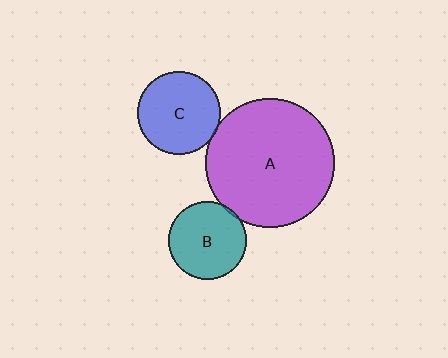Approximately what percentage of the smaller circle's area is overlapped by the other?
Approximately 5%.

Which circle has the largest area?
Circle A (purple).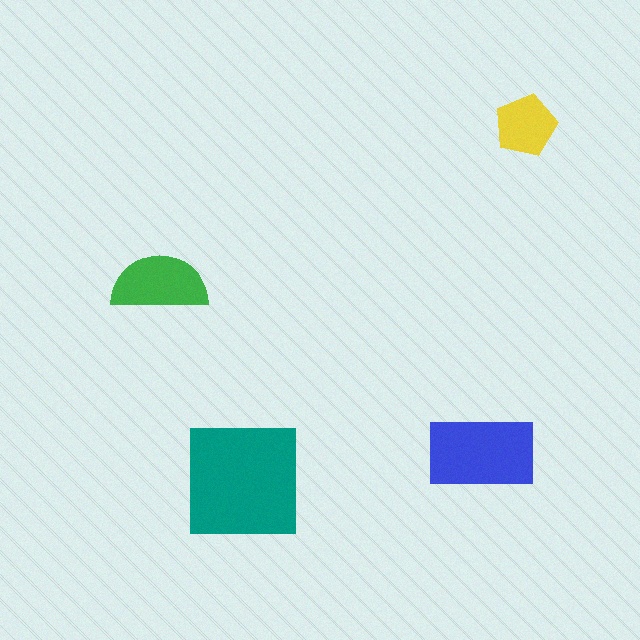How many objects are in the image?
There are 4 objects in the image.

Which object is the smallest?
The yellow pentagon.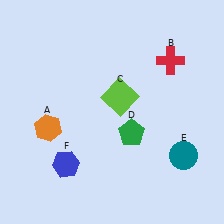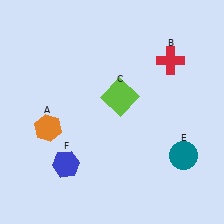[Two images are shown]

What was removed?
The green pentagon (D) was removed in Image 2.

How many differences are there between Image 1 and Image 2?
There is 1 difference between the two images.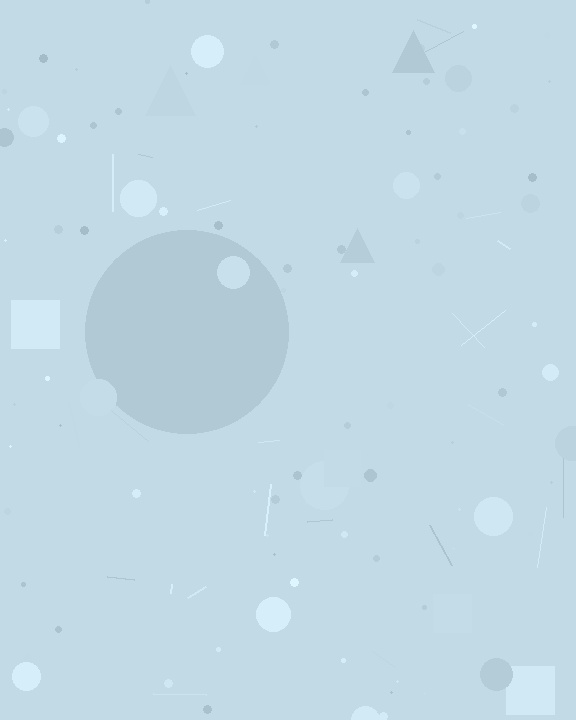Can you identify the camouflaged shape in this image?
The camouflaged shape is a circle.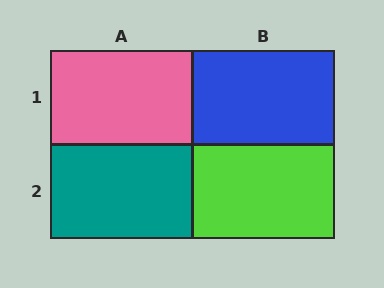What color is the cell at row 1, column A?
Pink.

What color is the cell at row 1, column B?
Blue.